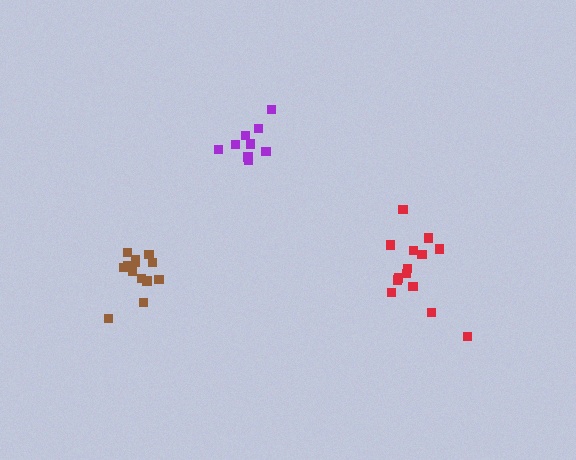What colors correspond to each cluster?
The clusters are colored: brown, purple, red.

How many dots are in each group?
Group 1: 13 dots, Group 2: 9 dots, Group 3: 14 dots (36 total).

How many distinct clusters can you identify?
There are 3 distinct clusters.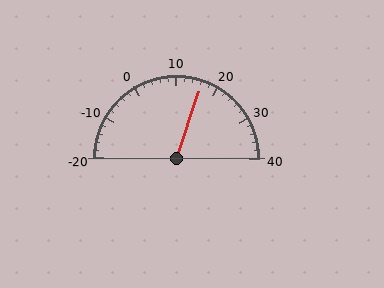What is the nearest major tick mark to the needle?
The nearest major tick mark is 20.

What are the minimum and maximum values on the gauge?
The gauge ranges from -20 to 40.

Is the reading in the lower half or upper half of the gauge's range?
The reading is in the upper half of the range (-20 to 40).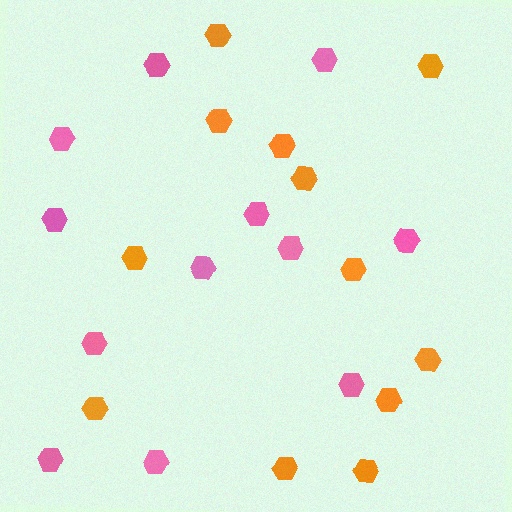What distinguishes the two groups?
There are 2 groups: one group of pink hexagons (12) and one group of orange hexagons (12).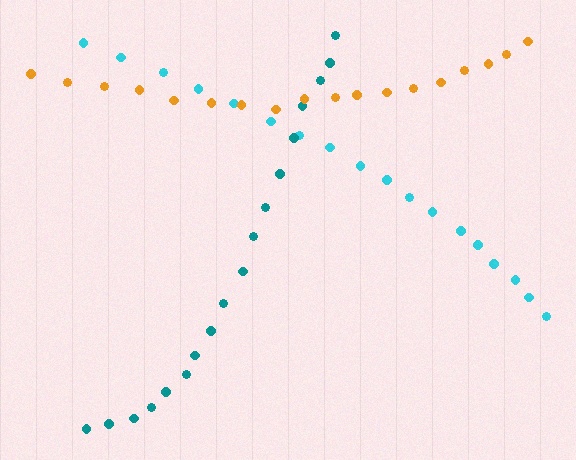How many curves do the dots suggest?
There are 3 distinct paths.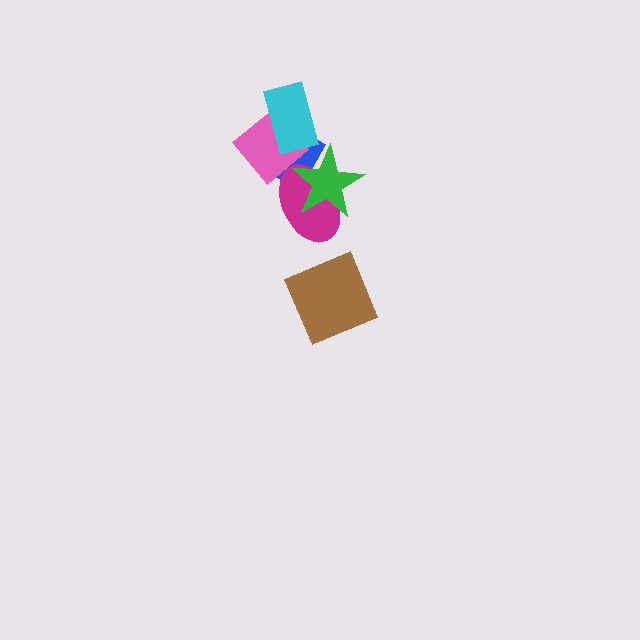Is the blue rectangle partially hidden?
Yes, it is partially covered by another shape.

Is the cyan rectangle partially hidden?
No, no other shape covers it.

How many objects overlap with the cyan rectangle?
2 objects overlap with the cyan rectangle.